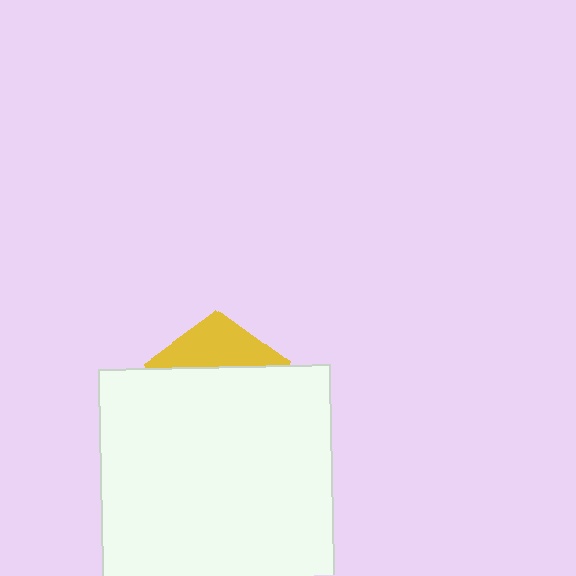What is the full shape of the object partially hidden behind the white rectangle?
The partially hidden object is a yellow pentagon.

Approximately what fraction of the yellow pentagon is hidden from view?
Roughly 68% of the yellow pentagon is hidden behind the white rectangle.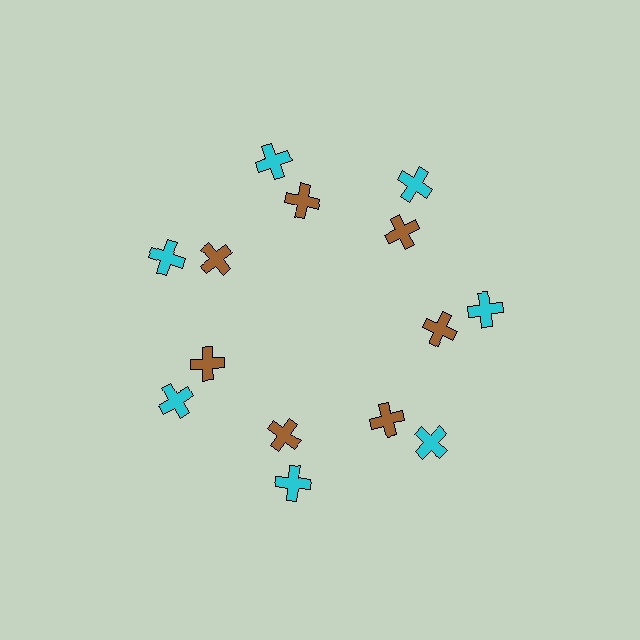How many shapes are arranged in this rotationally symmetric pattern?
There are 14 shapes, arranged in 7 groups of 2.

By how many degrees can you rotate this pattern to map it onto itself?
The pattern maps onto itself every 51 degrees of rotation.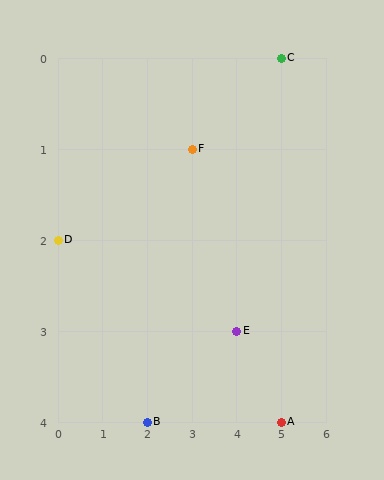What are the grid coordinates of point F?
Point F is at grid coordinates (3, 1).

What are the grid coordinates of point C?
Point C is at grid coordinates (5, 0).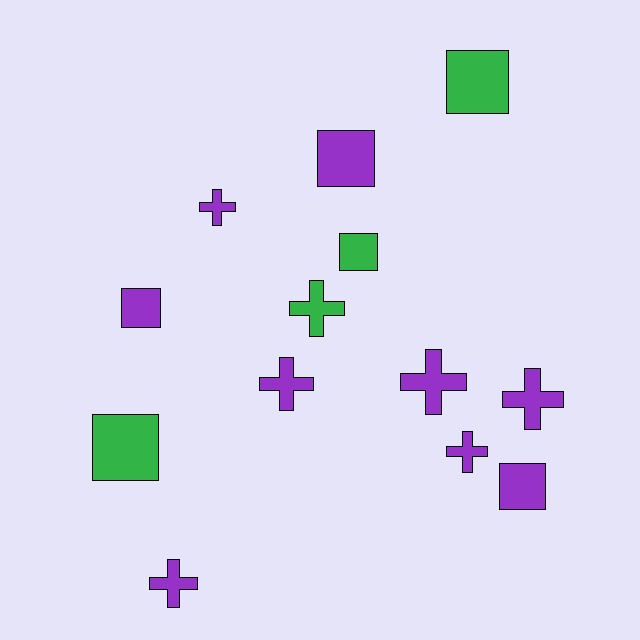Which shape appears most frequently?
Cross, with 7 objects.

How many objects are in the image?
There are 13 objects.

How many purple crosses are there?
There are 6 purple crosses.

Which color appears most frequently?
Purple, with 9 objects.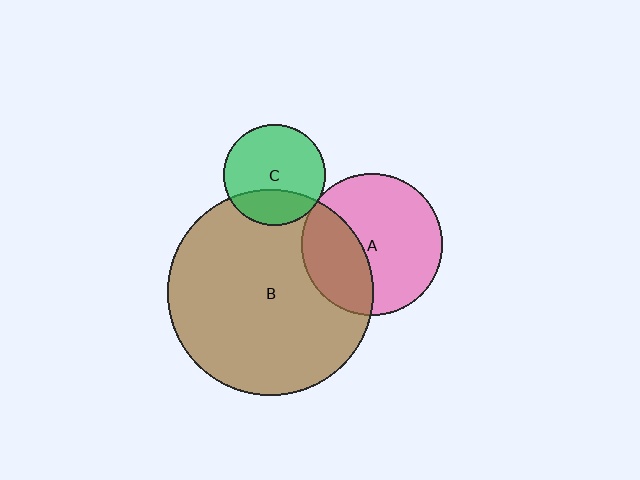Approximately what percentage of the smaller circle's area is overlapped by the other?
Approximately 30%.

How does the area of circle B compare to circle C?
Approximately 4.1 times.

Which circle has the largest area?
Circle B (brown).